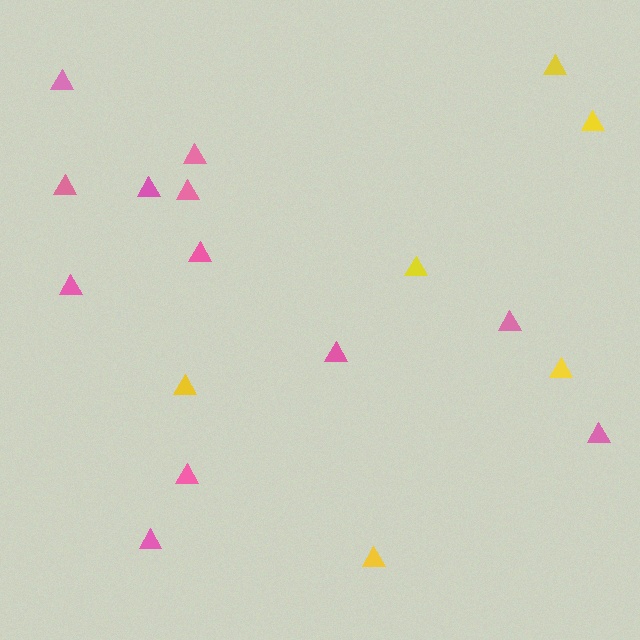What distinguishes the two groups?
There are 2 groups: one group of yellow triangles (6) and one group of pink triangles (12).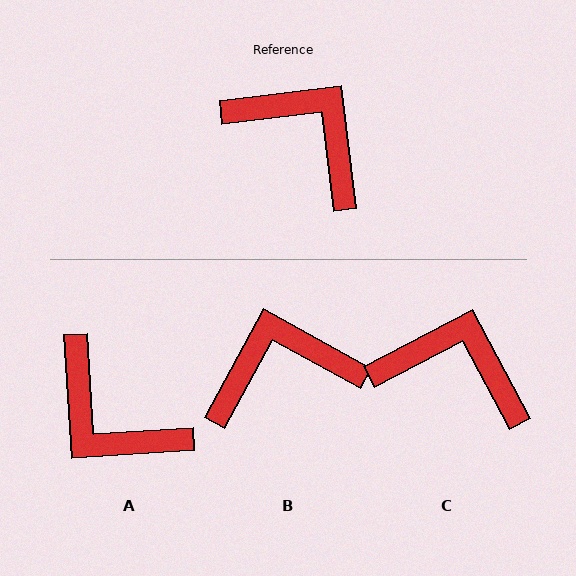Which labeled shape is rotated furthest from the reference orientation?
A, about 176 degrees away.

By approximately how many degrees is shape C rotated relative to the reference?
Approximately 21 degrees counter-clockwise.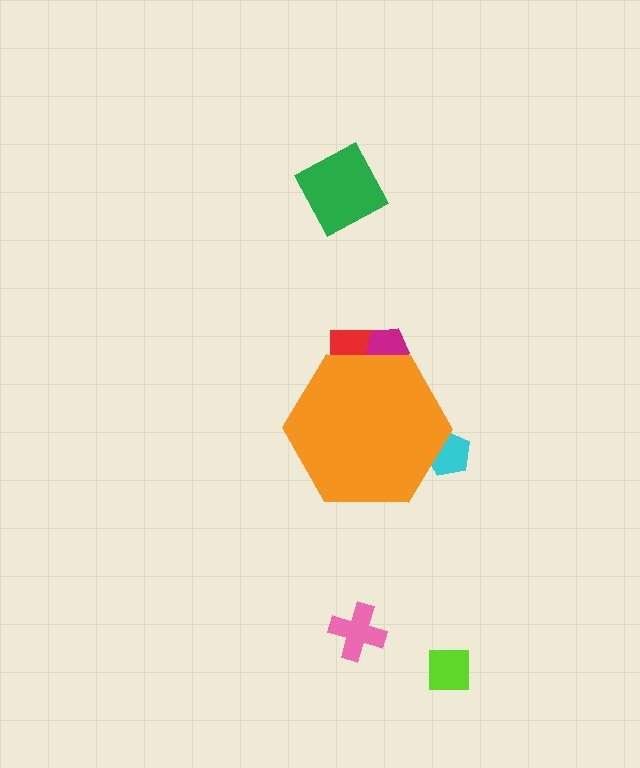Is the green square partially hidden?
No, the green square is fully visible.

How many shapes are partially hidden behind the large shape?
3 shapes are partially hidden.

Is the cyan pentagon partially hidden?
Yes, the cyan pentagon is partially hidden behind the orange hexagon.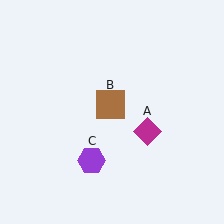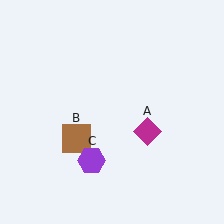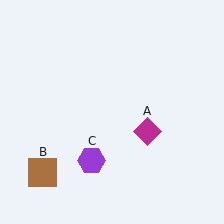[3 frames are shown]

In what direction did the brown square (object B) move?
The brown square (object B) moved down and to the left.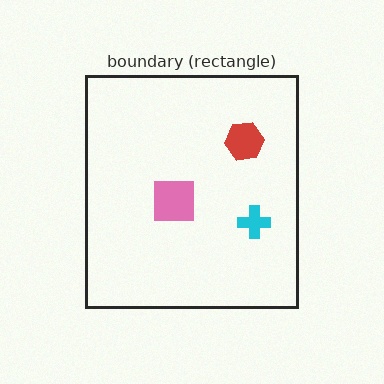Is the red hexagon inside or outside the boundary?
Inside.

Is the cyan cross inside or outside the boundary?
Inside.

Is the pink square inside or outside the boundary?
Inside.